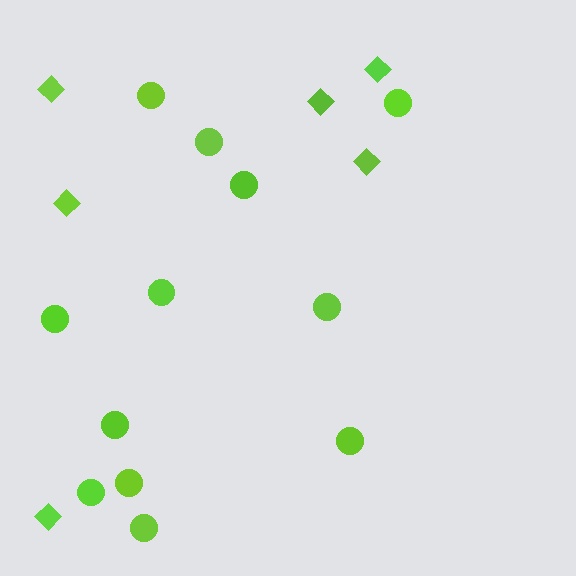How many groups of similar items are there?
There are 2 groups: one group of circles (12) and one group of diamonds (6).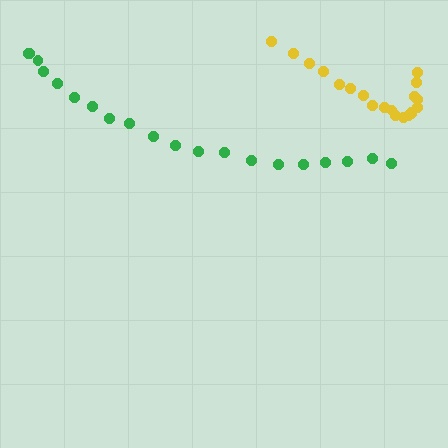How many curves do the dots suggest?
There are 2 distinct paths.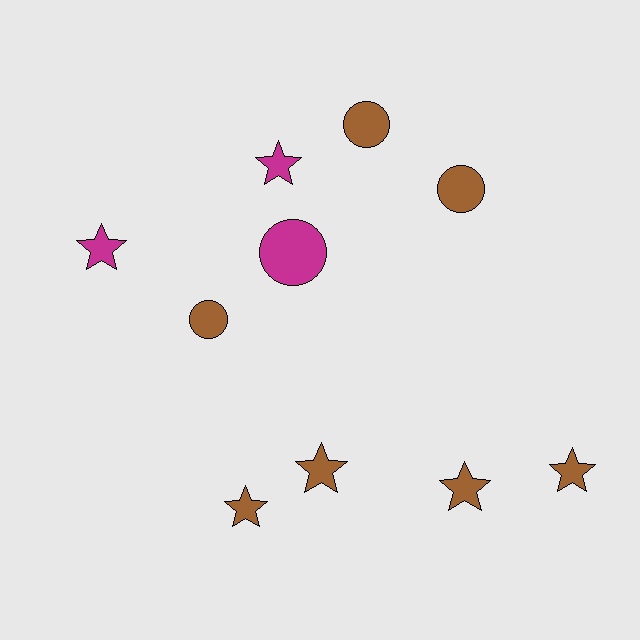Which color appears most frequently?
Brown, with 7 objects.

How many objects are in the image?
There are 10 objects.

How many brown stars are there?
There are 4 brown stars.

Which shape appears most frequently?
Star, with 6 objects.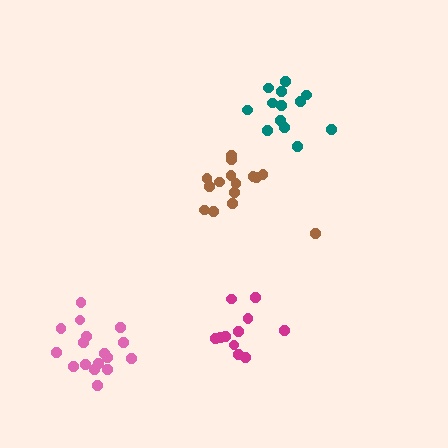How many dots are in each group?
Group 1: 13 dots, Group 2: 17 dots, Group 3: 15 dots, Group 4: 11 dots (56 total).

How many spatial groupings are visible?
There are 4 spatial groupings.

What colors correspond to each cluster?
The clusters are colored: teal, pink, brown, magenta.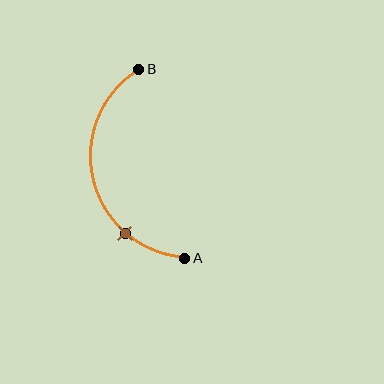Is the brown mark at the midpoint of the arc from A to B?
No. The brown mark lies on the arc but is closer to endpoint A. The arc midpoint would be at the point on the curve equidistant along the arc from both A and B.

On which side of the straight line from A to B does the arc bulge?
The arc bulges to the left of the straight line connecting A and B.